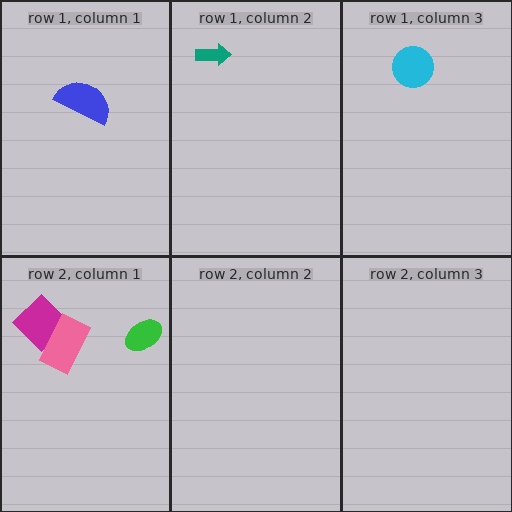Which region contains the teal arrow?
The row 1, column 2 region.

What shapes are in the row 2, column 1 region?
The magenta diamond, the green ellipse, the pink rectangle.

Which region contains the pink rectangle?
The row 2, column 1 region.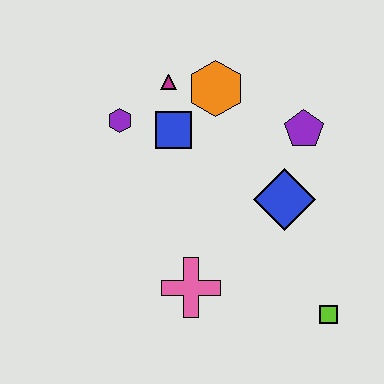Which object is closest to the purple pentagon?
The blue diamond is closest to the purple pentagon.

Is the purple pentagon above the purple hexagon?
No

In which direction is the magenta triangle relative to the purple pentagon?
The magenta triangle is to the left of the purple pentagon.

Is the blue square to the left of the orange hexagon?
Yes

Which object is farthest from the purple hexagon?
The lime square is farthest from the purple hexagon.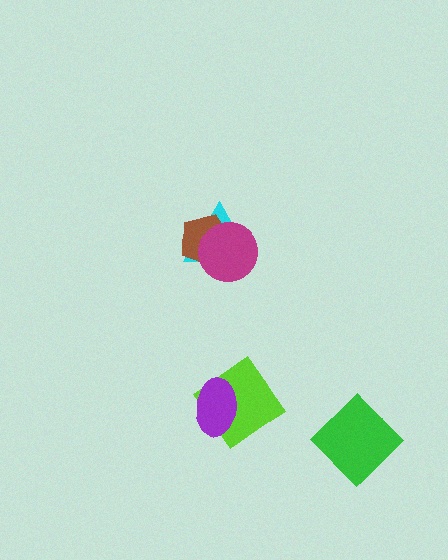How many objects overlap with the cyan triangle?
2 objects overlap with the cyan triangle.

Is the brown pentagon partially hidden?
Yes, it is partially covered by another shape.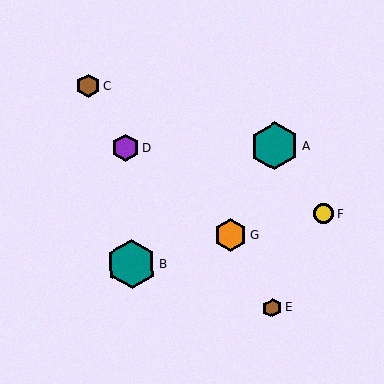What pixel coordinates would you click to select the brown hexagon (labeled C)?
Click at (88, 86) to select the brown hexagon C.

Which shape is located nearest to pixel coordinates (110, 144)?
The purple hexagon (labeled D) at (125, 148) is nearest to that location.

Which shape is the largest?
The teal hexagon (labeled B) is the largest.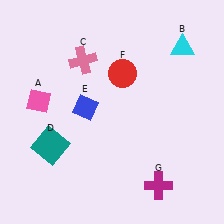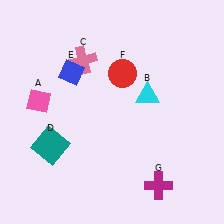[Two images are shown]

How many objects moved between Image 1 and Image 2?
2 objects moved between the two images.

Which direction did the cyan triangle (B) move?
The cyan triangle (B) moved down.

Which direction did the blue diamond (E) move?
The blue diamond (E) moved up.